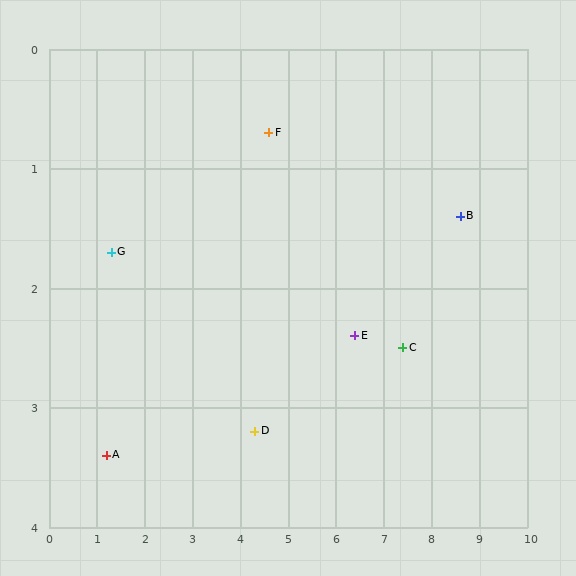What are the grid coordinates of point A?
Point A is at approximately (1.2, 3.4).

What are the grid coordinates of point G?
Point G is at approximately (1.3, 1.7).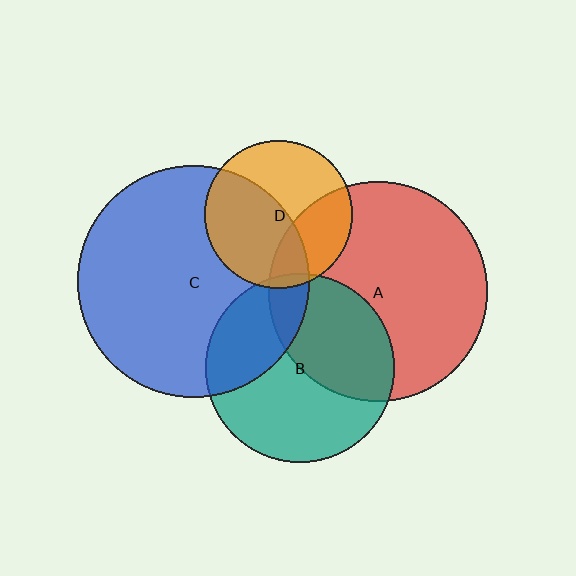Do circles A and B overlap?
Yes.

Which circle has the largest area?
Circle C (blue).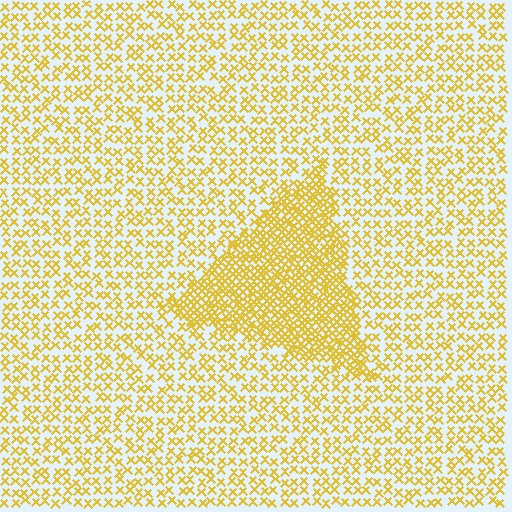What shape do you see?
I see a triangle.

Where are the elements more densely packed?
The elements are more densely packed inside the triangle boundary.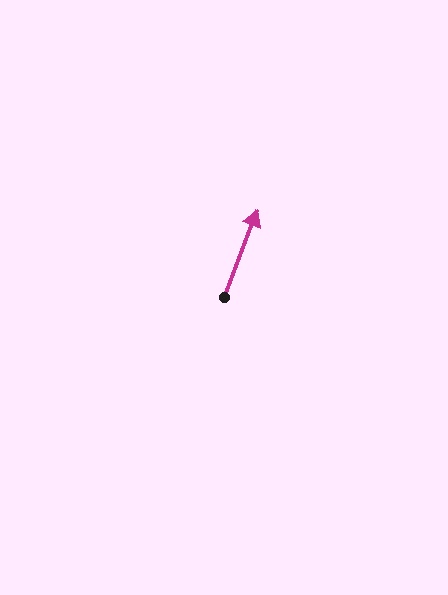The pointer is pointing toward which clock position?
Roughly 1 o'clock.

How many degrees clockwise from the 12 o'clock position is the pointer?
Approximately 21 degrees.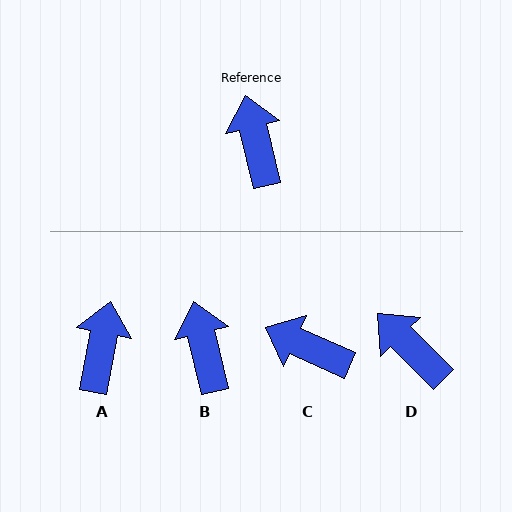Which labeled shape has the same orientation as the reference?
B.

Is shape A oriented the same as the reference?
No, it is off by about 24 degrees.